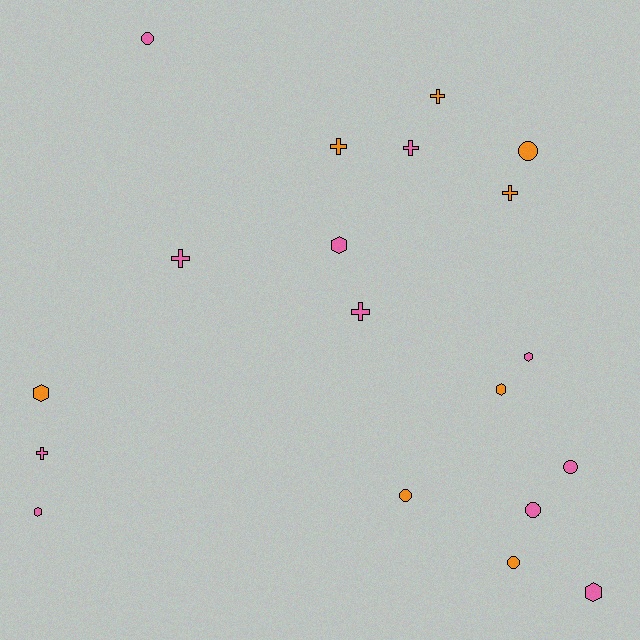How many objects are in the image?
There are 19 objects.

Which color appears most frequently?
Pink, with 11 objects.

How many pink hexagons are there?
There are 4 pink hexagons.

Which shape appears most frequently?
Cross, with 7 objects.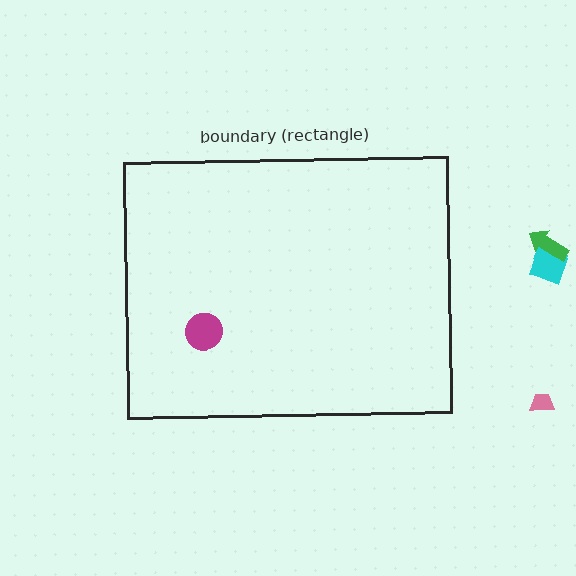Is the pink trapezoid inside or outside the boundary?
Outside.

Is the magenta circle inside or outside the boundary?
Inside.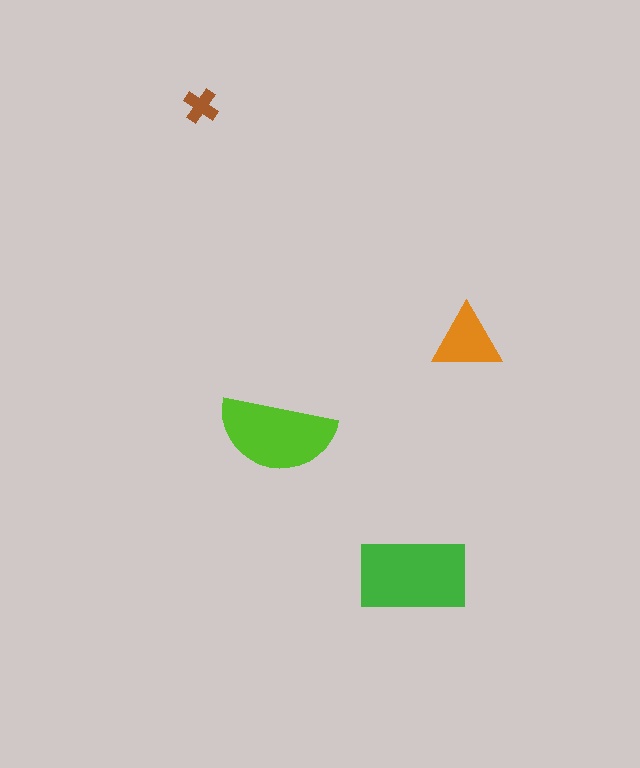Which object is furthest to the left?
The brown cross is leftmost.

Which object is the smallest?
The brown cross.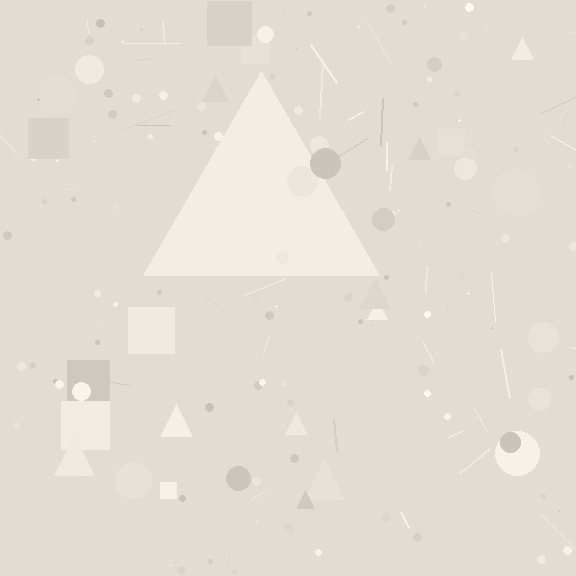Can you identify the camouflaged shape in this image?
The camouflaged shape is a triangle.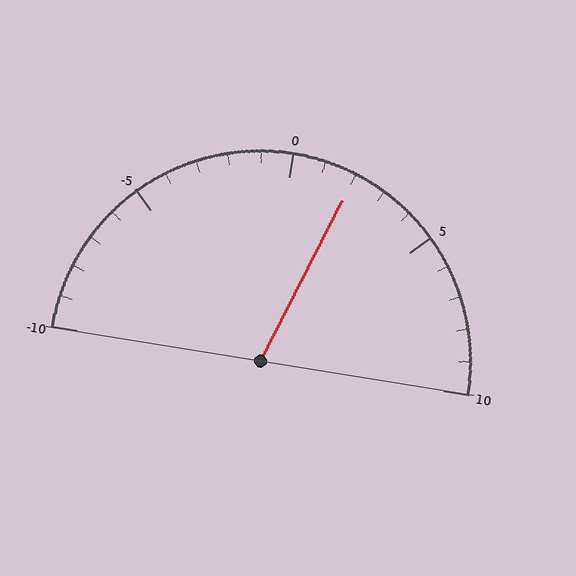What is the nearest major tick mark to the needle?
The nearest major tick mark is 0.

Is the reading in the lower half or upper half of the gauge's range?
The reading is in the upper half of the range (-10 to 10).